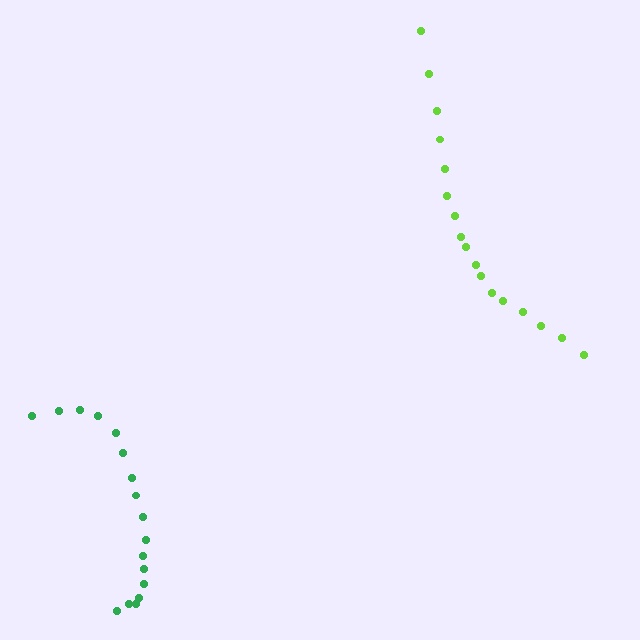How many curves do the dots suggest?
There are 2 distinct paths.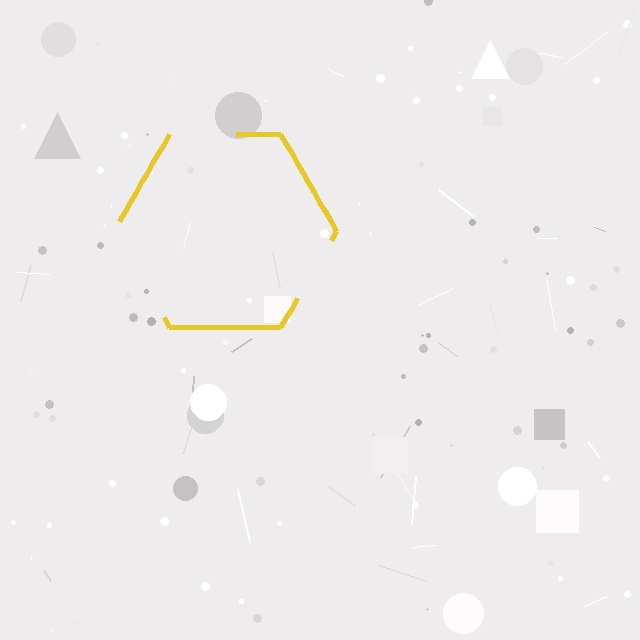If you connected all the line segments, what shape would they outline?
They would outline a hexagon.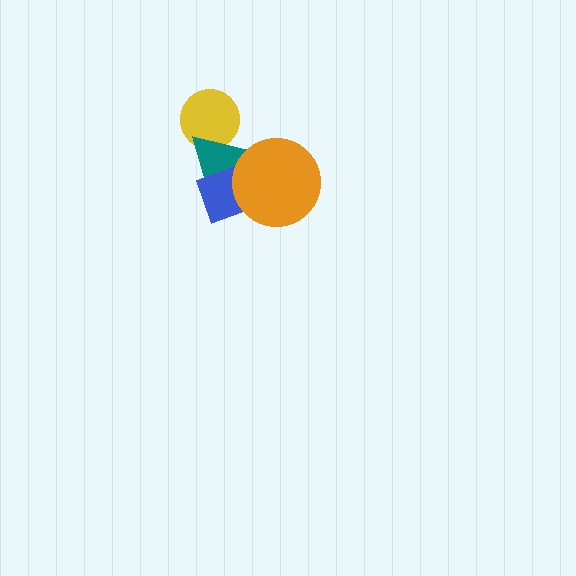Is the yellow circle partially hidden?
Yes, it is partially covered by another shape.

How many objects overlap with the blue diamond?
2 objects overlap with the blue diamond.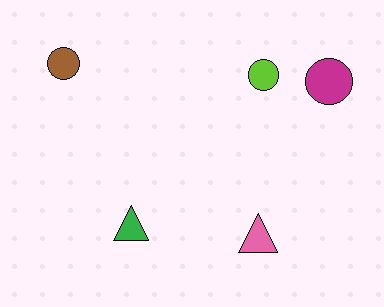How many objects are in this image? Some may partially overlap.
There are 5 objects.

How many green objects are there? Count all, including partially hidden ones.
There is 1 green object.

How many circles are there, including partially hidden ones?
There are 3 circles.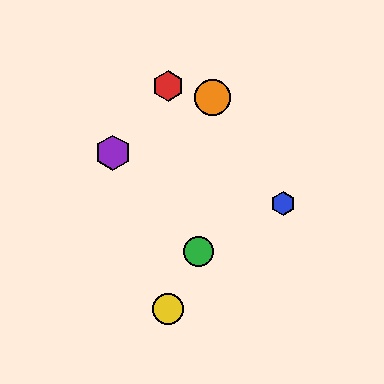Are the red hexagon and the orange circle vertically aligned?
No, the red hexagon is at x≈168 and the orange circle is at x≈213.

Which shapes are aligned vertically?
The red hexagon, the yellow circle are aligned vertically.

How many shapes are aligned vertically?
2 shapes (the red hexagon, the yellow circle) are aligned vertically.